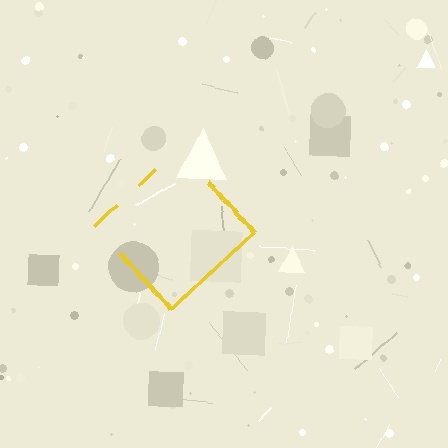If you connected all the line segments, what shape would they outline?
They would outline a diamond.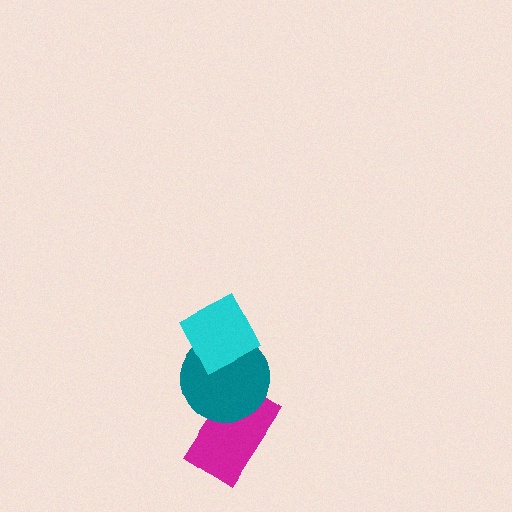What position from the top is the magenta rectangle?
The magenta rectangle is 3rd from the top.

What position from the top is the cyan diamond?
The cyan diamond is 1st from the top.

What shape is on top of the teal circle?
The cyan diamond is on top of the teal circle.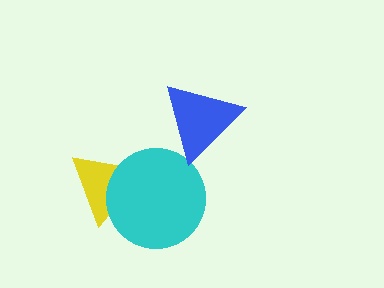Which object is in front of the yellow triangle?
The cyan circle is in front of the yellow triangle.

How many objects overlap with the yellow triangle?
1 object overlaps with the yellow triangle.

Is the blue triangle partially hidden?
No, no other shape covers it.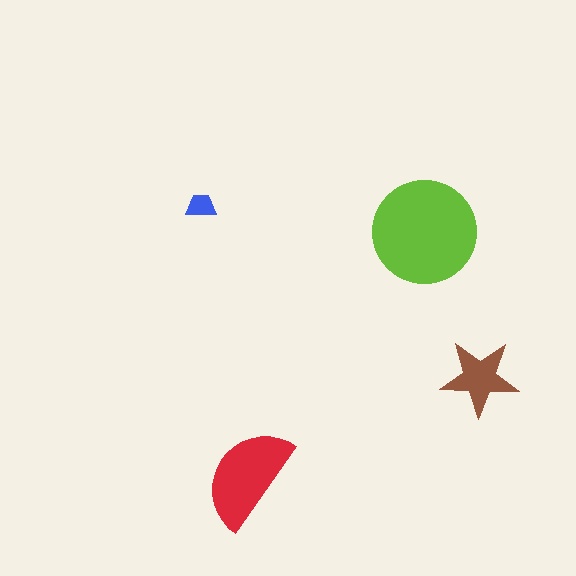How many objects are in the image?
There are 4 objects in the image.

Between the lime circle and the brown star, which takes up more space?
The lime circle.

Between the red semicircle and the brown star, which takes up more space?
The red semicircle.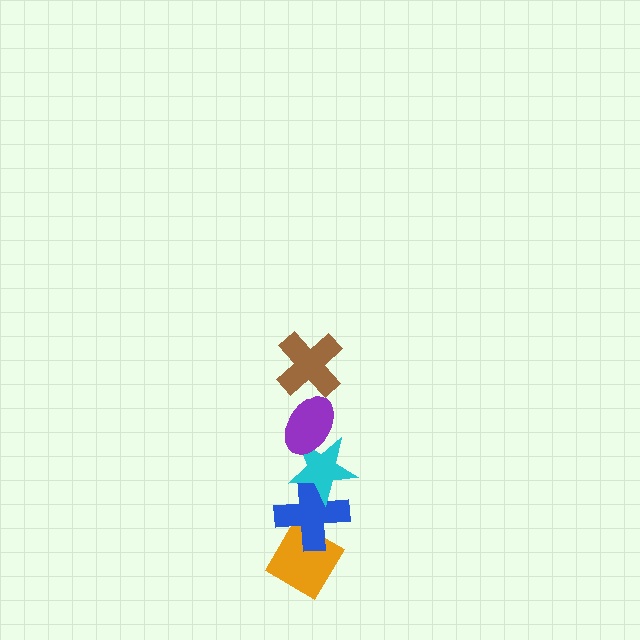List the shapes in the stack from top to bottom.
From top to bottom: the brown cross, the purple ellipse, the cyan star, the blue cross, the orange diamond.